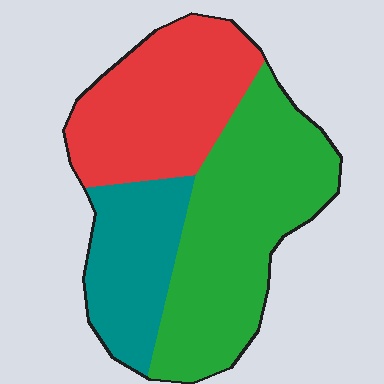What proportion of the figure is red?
Red takes up about one third (1/3) of the figure.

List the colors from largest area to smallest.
From largest to smallest: green, red, teal.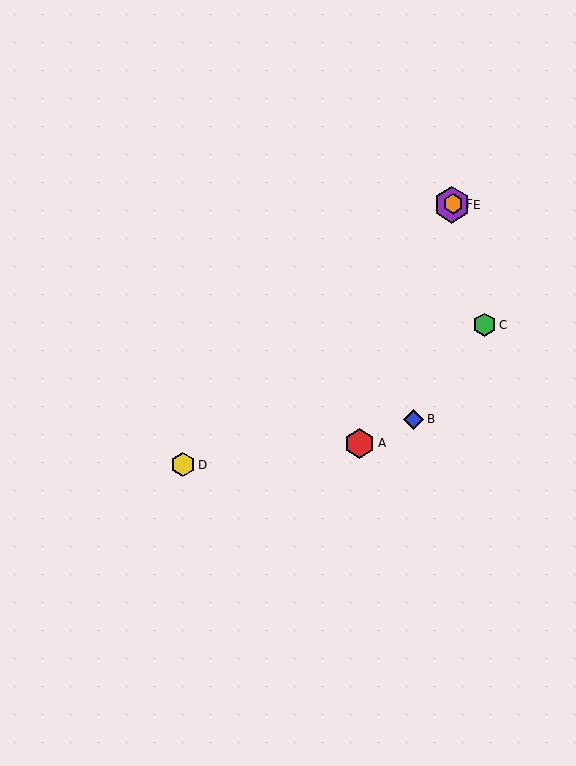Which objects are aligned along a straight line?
Objects D, E, F are aligned along a straight line.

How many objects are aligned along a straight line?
3 objects (D, E, F) are aligned along a straight line.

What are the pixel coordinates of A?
Object A is at (360, 443).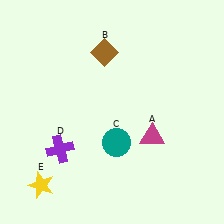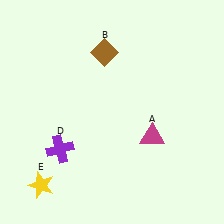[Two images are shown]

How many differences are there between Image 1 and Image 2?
There is 1 difference between the two images.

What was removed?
The teal circle (C) was removed in Image 2.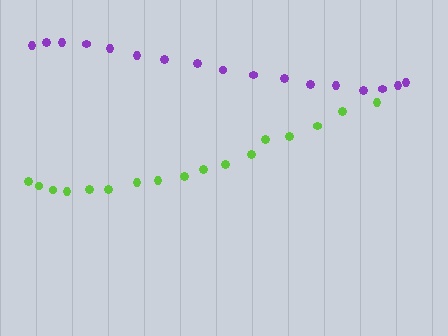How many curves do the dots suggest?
There are 2 distinct paths.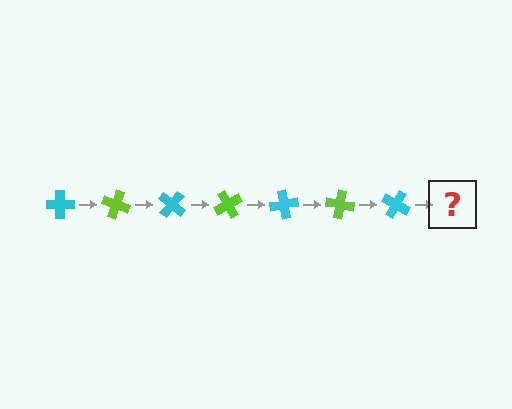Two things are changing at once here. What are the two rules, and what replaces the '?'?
The two rules are that it rotates 20 degrees each step and the color cycles through cyan and lime. The '?' should be a lime cross, rotated 140 degrees from the start.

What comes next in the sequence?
The next element should be a lime cross, rotated 140 degrees from the start.